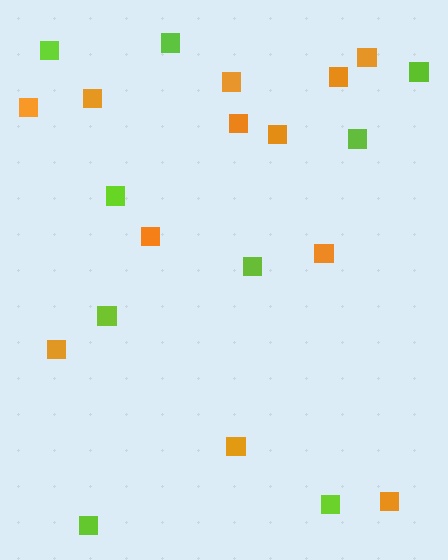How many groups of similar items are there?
There are 2 groups: one group of orange squares (12) and one group of lime squares (9).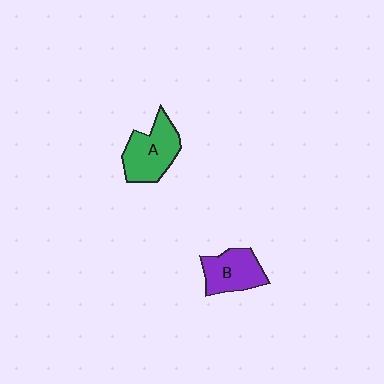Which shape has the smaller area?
Shape B (purple).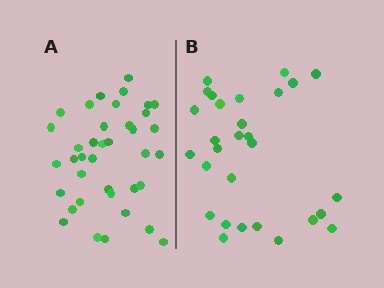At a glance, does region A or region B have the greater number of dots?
Region A (the left region) has more dots.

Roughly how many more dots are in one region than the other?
Region A has roughly 8 or so more dots than region B.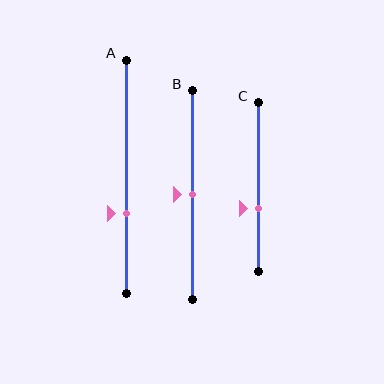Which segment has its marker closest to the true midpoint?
Segment B has its marker closest to the true midpoint.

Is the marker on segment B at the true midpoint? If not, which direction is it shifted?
Yes, the marker on segment B is at the true midpoint.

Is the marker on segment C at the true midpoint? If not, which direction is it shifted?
No, the marker on segment C is shifted downward by about 13% of the segment length.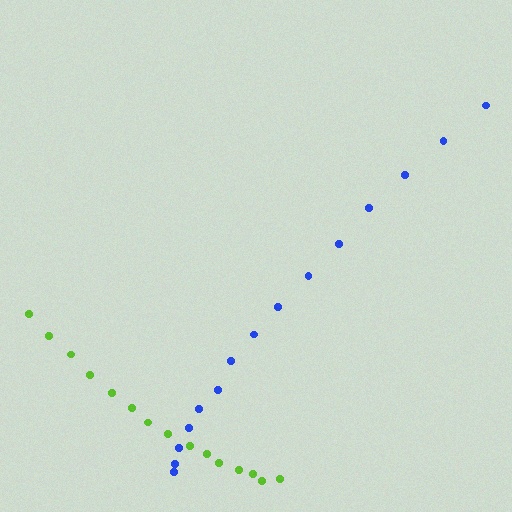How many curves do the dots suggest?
There are 2 distinct paths.